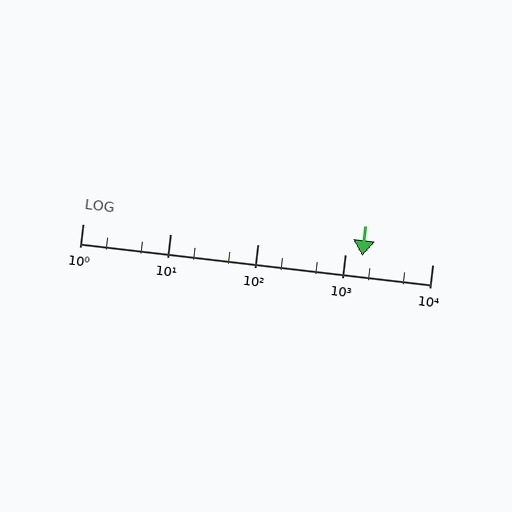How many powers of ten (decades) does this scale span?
The scale spans 4 decades, from 1 to 10000.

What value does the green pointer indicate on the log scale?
The pointer indicates approximately 1600.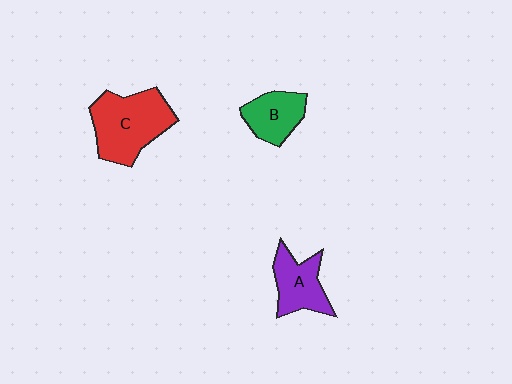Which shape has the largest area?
Shape C (red).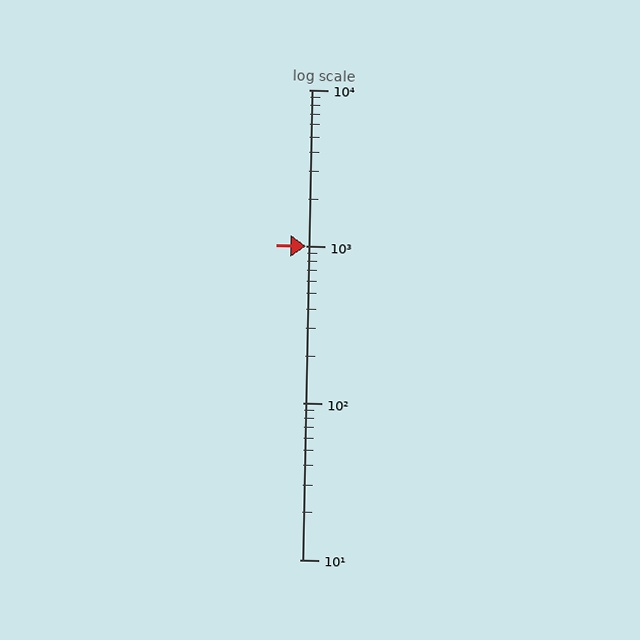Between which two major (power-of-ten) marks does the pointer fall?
The pointer is between 1000 and 10000.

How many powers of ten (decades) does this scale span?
The scale spans 3 decades, from 10 to 10000.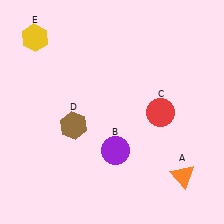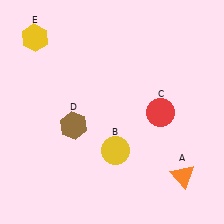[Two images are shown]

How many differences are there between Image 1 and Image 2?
There is 1 difference between the two images.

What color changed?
The circle (B) changed from purple in Image 1 to yellow in Image 2.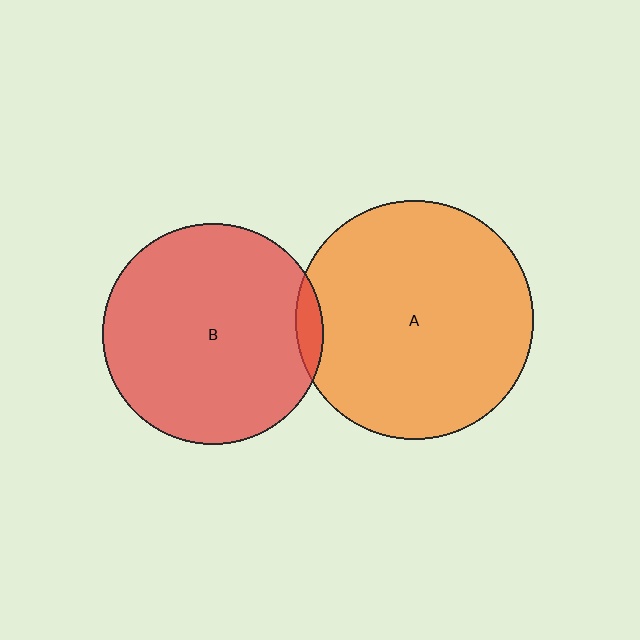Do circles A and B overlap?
Yes.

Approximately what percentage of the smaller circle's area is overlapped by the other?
Approximately 5%.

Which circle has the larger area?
Circle A (orange).